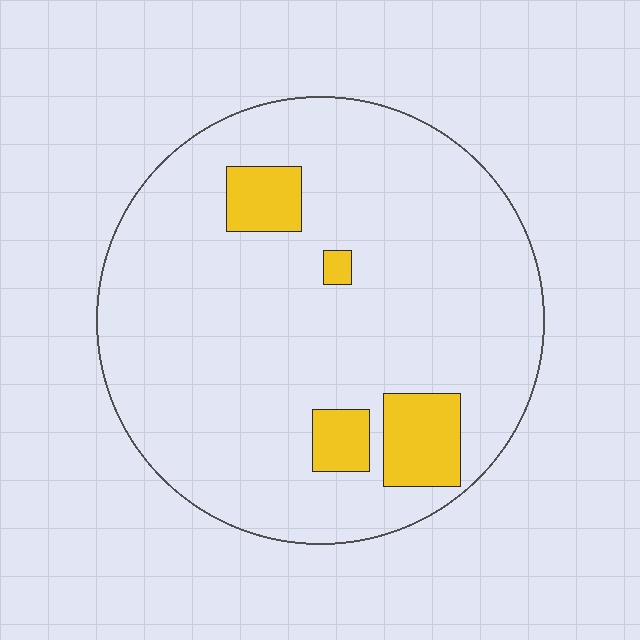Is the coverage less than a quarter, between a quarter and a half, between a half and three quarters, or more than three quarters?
Less than a quarter.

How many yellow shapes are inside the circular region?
4.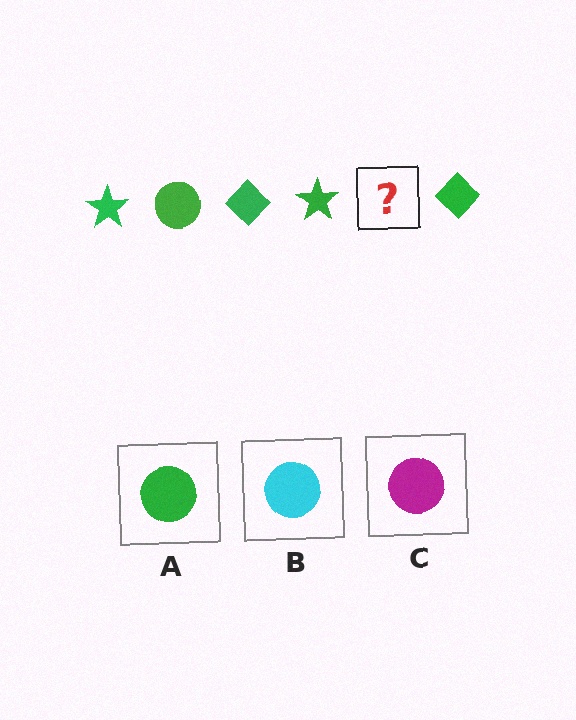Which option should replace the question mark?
Option A.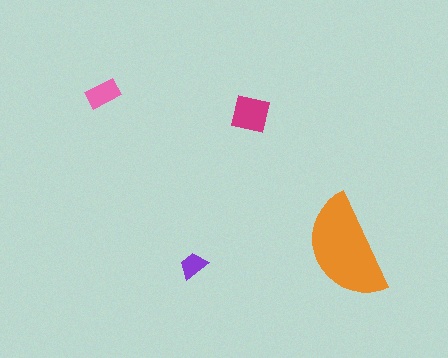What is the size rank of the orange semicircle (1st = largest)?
1st.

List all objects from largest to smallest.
The orange semicircle, the magenta square, the pink rectangle, the purple trapezoid.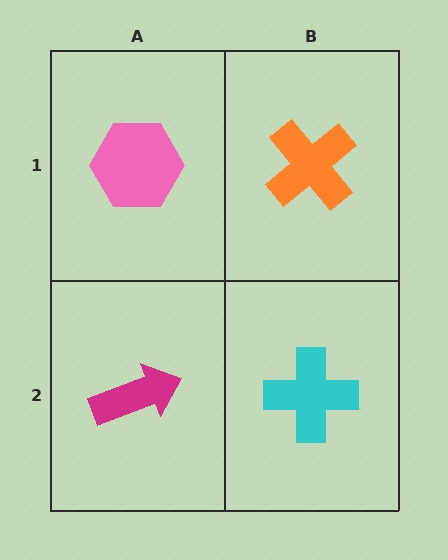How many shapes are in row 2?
2 shapes.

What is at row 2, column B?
A cyan cross.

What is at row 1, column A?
A pink hexagon.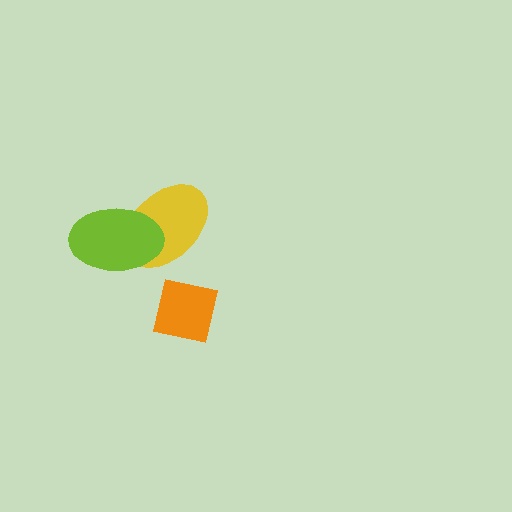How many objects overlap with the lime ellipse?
1 object overlaps with the lime ellipse.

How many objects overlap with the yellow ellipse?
1 object overlaps with the yellow ellipse.